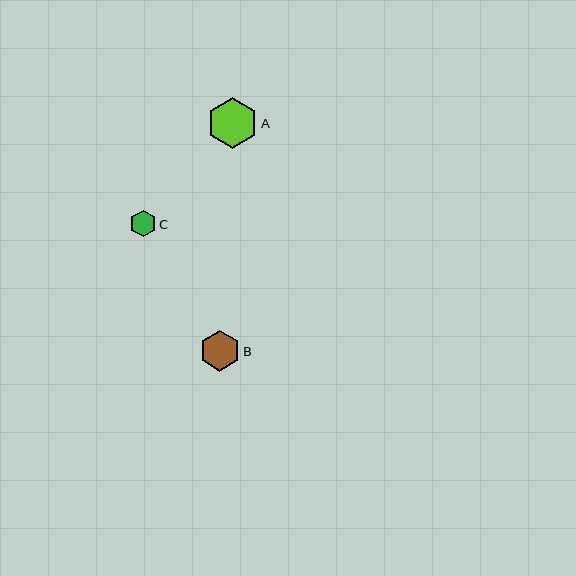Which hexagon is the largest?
Hexagon A is the largest with a size of approximately 51 pixels.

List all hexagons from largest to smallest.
From largest to smallest: A, B, C.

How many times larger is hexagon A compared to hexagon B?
Hexagon A is approximately 1.3 times the size of hexagon B.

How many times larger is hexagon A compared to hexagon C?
Hexagon A is approximately 1.9 times the size of hexagon C.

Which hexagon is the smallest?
Hexagon C is the smallest with a size of approximately 27 pixels.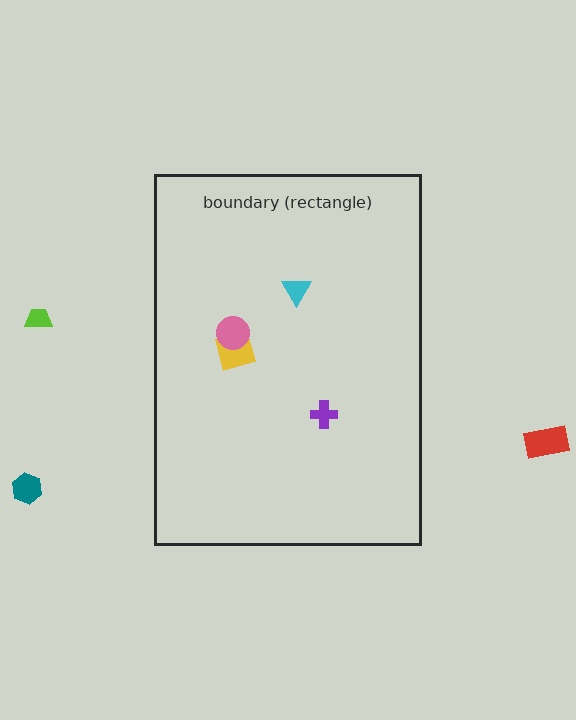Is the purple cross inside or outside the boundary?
Inside.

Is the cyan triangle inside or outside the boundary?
Inside.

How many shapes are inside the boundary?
4 inside, 3 outside.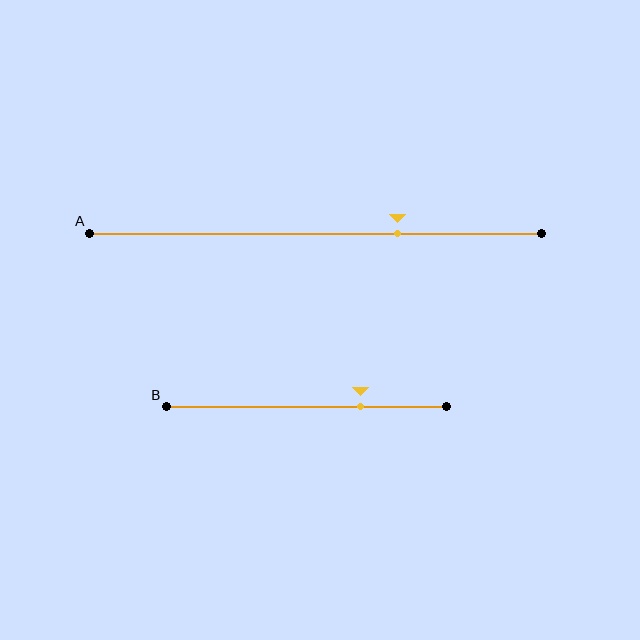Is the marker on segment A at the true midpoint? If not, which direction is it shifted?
No, the marker on segment A is shifted to the right by about 18% of the segment length.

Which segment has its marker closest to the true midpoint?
Segment A has its marker closest to the true midpoint.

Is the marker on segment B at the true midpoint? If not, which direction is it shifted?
No, the marker on segment B is shifted to the right by about 19% of the segment length.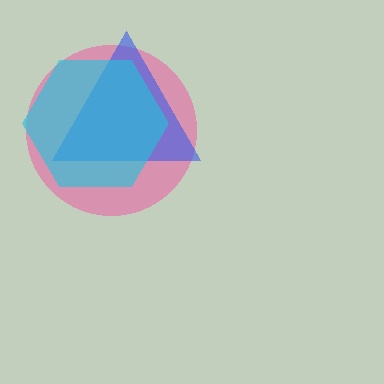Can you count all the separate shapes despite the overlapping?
Yes, there are 3 separate shapes.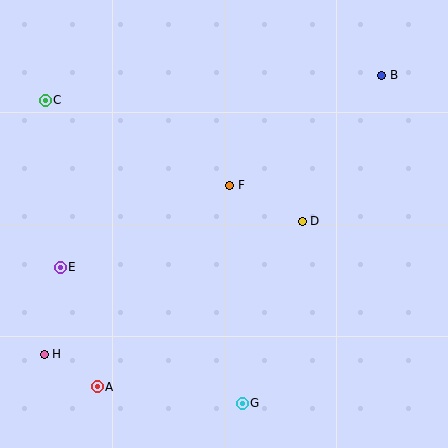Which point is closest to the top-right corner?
Point B is closest to the top-right corner.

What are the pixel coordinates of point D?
Point D is at (302, 221).